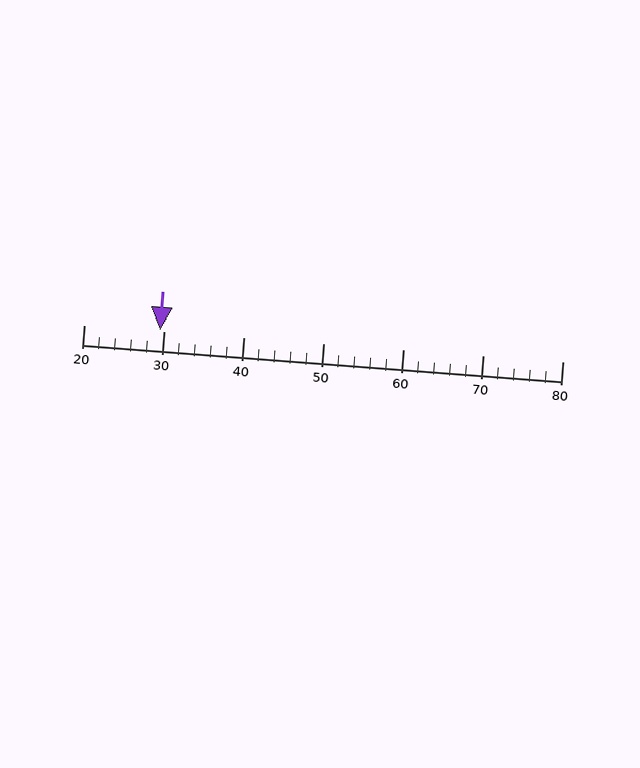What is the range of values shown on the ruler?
The ruler shows values from 20 to 80.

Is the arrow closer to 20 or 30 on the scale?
The arrow is closer to 30.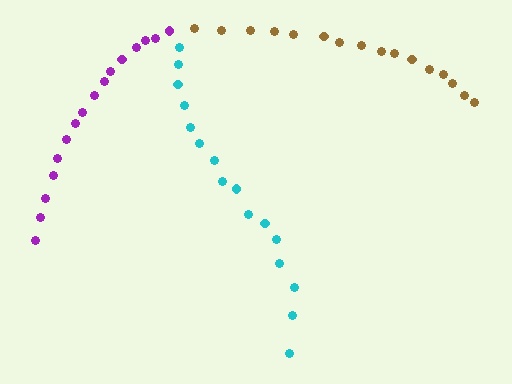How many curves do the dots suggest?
There are 3 distinct paths.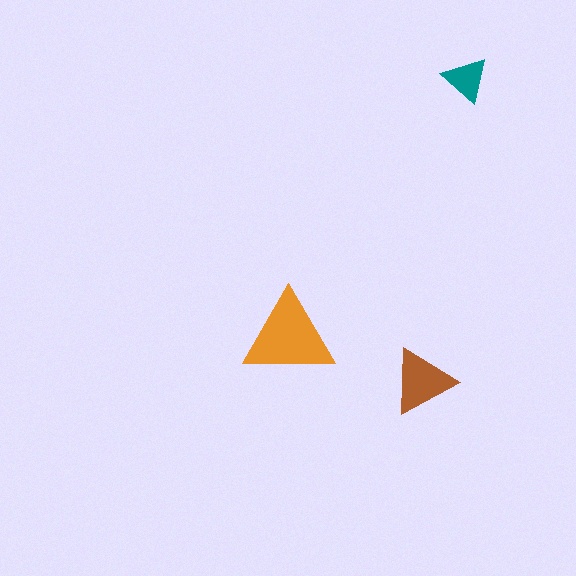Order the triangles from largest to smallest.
the orange one, the brown one, the teal one.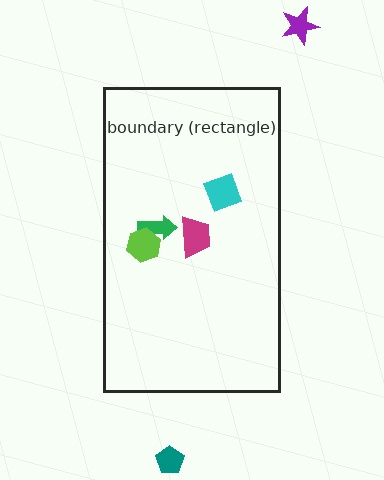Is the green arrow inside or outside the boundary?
Inside.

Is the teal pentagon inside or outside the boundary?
Outside.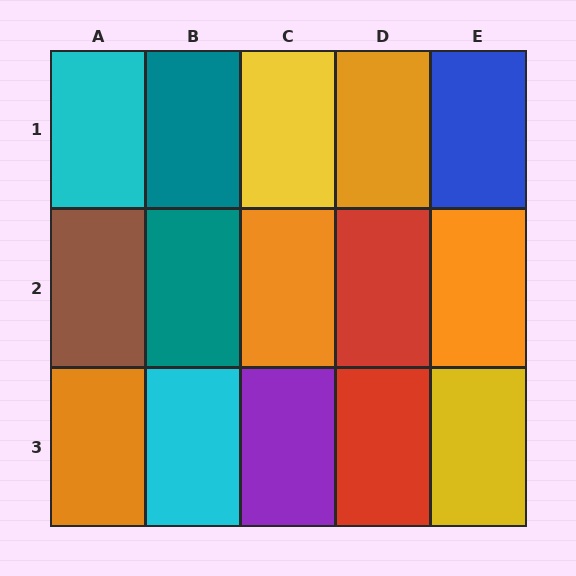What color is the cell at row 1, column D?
Orange.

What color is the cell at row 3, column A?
Orange.